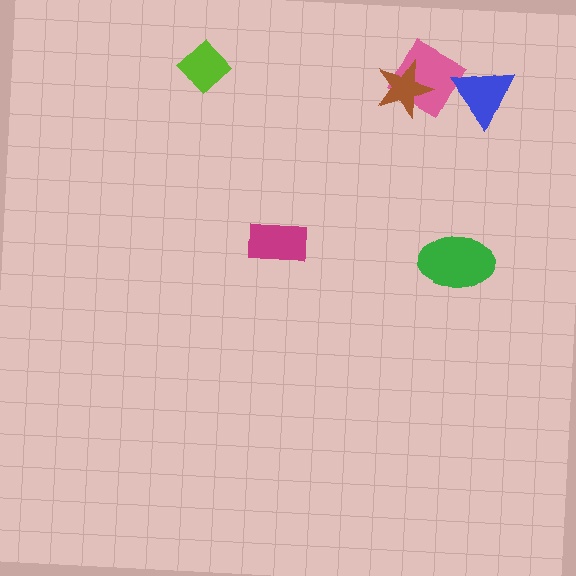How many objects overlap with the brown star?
1 object overlaps with the brown star.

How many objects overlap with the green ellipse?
0 objects overlap with the green ellipse.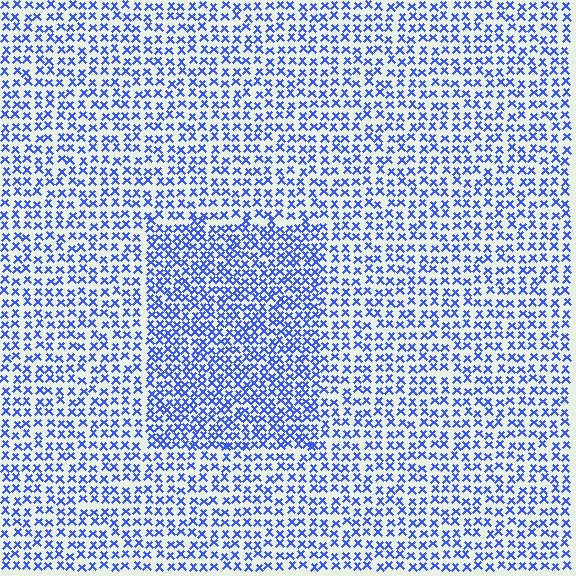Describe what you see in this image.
The image contains small blue elements arranged at two different densities. A rectangle-shaped region is visible where the elements are more densely packed than the surrounding area.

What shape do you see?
I see a rectangle.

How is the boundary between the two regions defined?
The boundary is defined by a change in element density (approximately 1.6x ratio). All elements are the same color, size, and shape.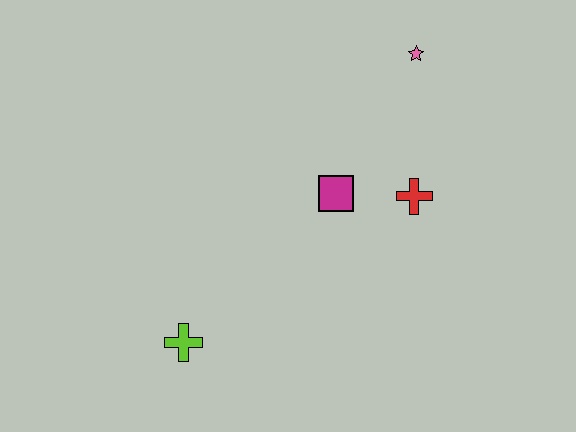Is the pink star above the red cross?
Yes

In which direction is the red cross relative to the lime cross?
The red cross is to the right of the lime cross.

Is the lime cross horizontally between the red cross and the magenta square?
No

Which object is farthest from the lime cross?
The pink star is farthest from the lime cross.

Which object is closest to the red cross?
The magenta square is closest to the red cross.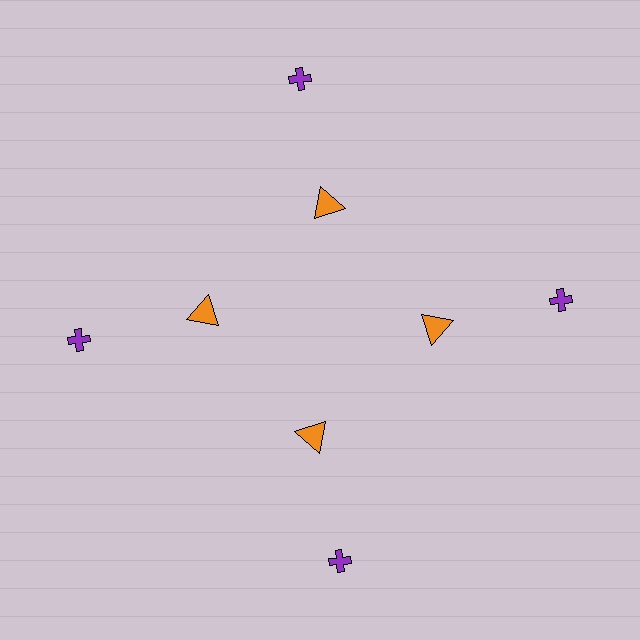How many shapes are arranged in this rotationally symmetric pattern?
There are 8 shapes, arranged in 4 groups of 2.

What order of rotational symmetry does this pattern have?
This pattern has 4-fold rotational symmetry.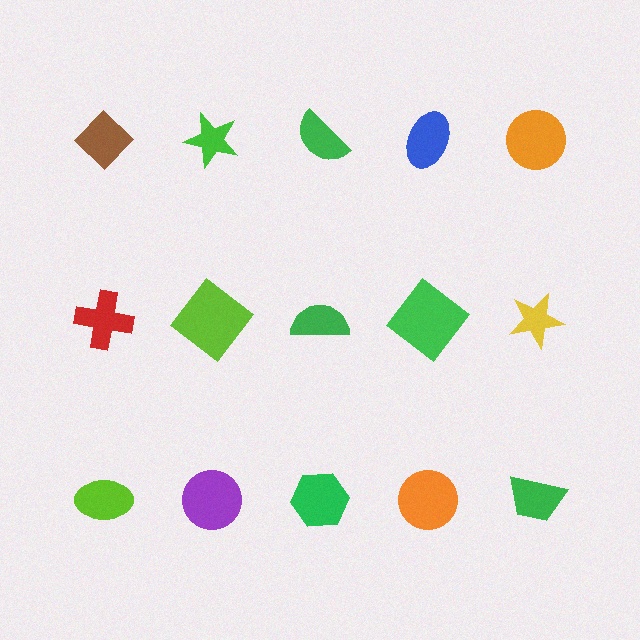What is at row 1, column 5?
An orange circle.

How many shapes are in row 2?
5 shapes.